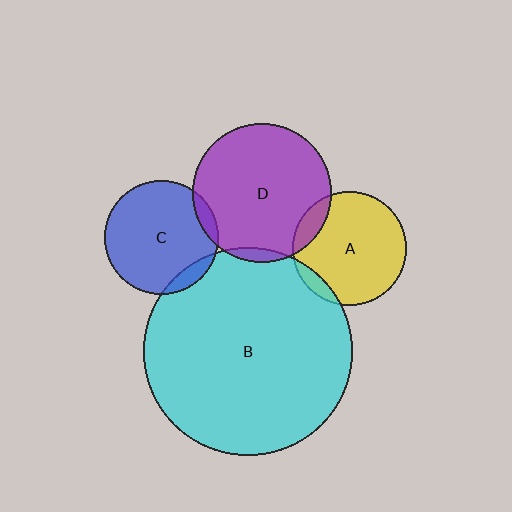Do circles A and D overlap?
Yes.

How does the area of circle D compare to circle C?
Approximately 1.5 times.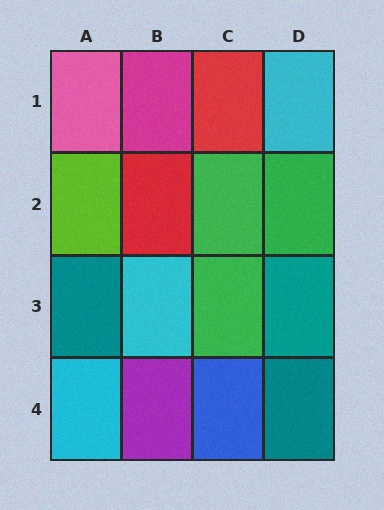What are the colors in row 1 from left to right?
Pink, magenta, red, cyan.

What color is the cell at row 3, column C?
Green.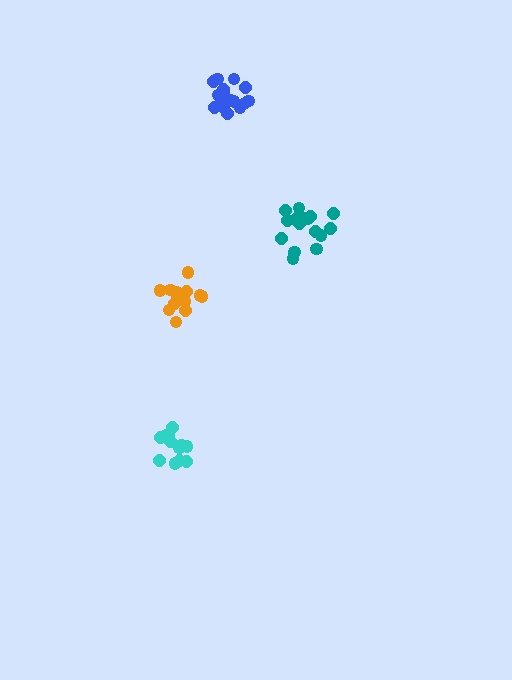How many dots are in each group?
Group 1: 13 dots, Group 2: 13 dots, Group 3: 17 dots, Group 4: 17 dots (60 total).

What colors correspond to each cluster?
The clusters are colored: orange, cyan, teal, blue.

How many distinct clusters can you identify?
There are 4 distinct clusters.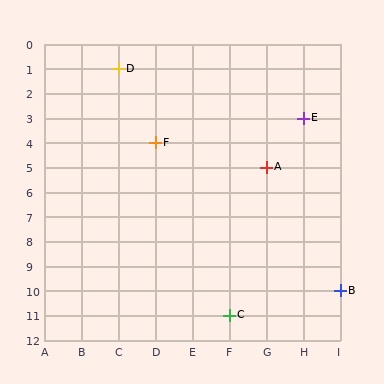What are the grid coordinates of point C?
Point C is at grid coordinates (F, 11).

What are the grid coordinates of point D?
Point D is at grid coordinates (C, 1).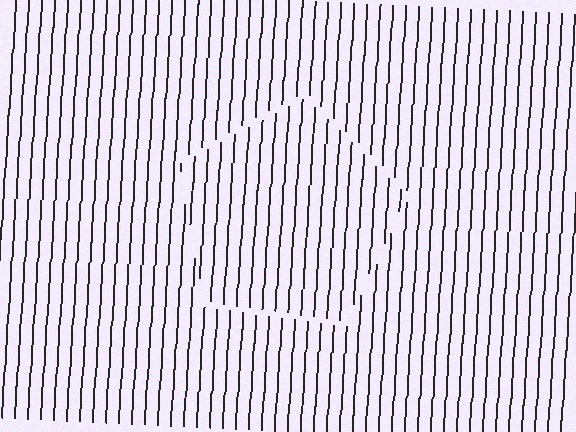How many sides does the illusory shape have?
5 sides — the line-ends trace a pentagon.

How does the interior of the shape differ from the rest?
The interior of the shape contains the same grating, shifted by half a period — the contour is defined by the phase discontinuity where line-ends from the inner and outer gratings abut.